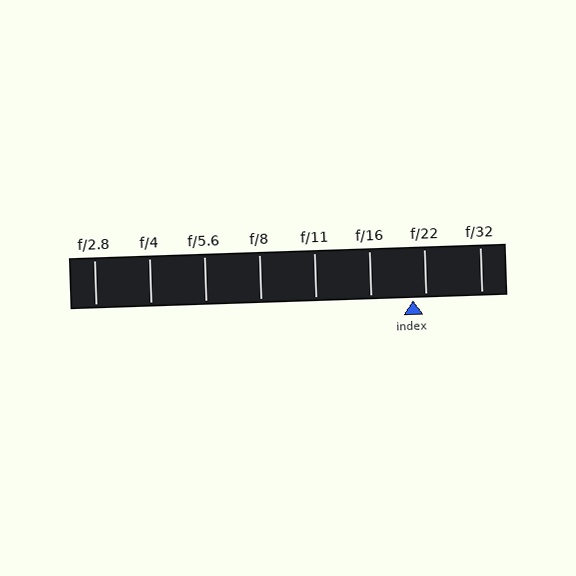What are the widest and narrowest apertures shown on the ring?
The widest aperture shown is f/2.8 and the narrowest is f/32.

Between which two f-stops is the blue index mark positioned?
The index mark is between f/16 and f/22.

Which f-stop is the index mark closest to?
The index mark is closest to f/22.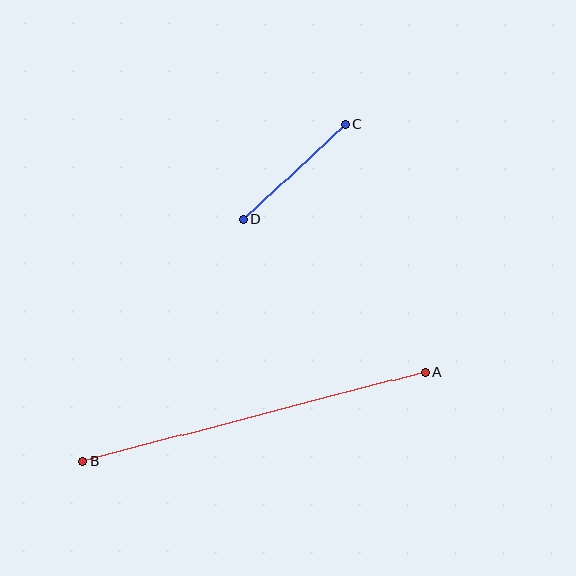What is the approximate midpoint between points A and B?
The midpoint is at approximately (254, 417) pixels.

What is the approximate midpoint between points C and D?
The midpoint is at approximately (294, 172) pixels.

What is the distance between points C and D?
The distance is approximately 138 pixels.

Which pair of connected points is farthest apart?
Points A and B are farthest apart.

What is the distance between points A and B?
The distance is approximately 353 pixels.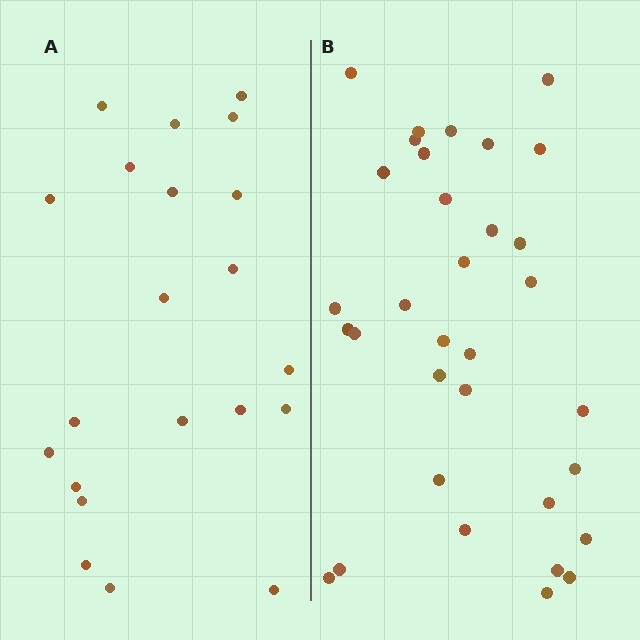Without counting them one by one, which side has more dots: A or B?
Region B (the right region) has more dots.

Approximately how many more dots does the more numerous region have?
Region B has roughly 12 or so more dots than region A.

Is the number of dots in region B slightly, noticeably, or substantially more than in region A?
Region B has substantially more. The ratio is roughly 1.6 to 1.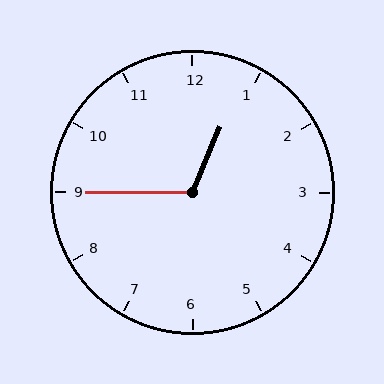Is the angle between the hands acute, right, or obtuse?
It is obtuse.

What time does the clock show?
12:45.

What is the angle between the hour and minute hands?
Approximately 112 degrees.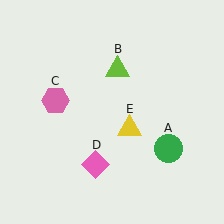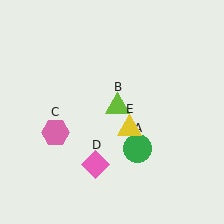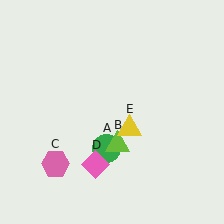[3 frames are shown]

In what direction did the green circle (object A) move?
The green circle (object A) moved left.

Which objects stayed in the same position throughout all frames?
Pink diamond (object D) and yellow triangle (object E) remained stationary.